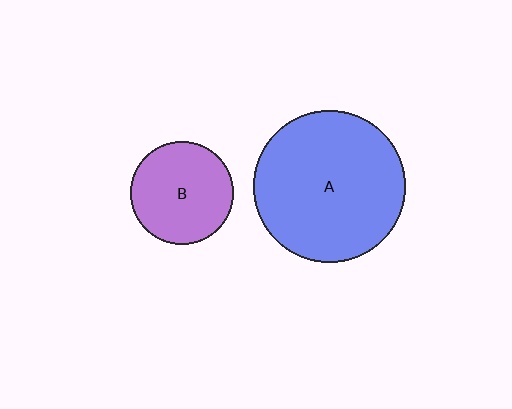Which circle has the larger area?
Circle A (blue).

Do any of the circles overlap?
No, none of the circles overlap.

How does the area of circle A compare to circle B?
Approximately 2.2 times.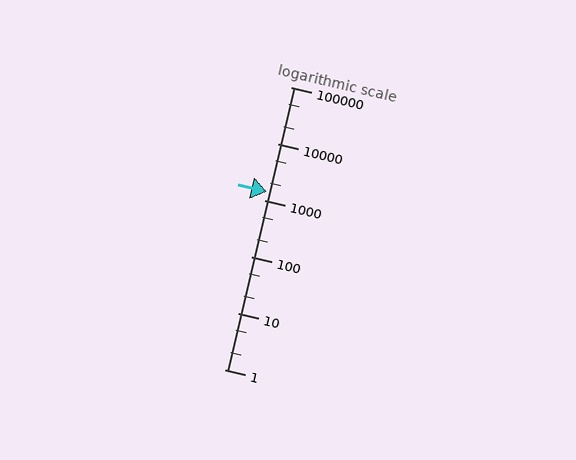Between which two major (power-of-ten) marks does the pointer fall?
The pointer is between 1000 and 10000.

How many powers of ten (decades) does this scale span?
The scale spans 5 decades, from 1 to 100000.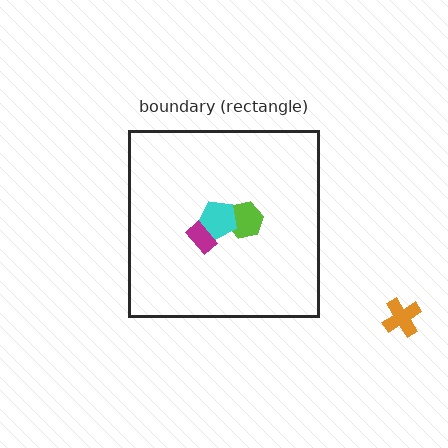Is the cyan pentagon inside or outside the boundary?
Inside.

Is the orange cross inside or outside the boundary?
Outside.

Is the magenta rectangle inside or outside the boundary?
Inside.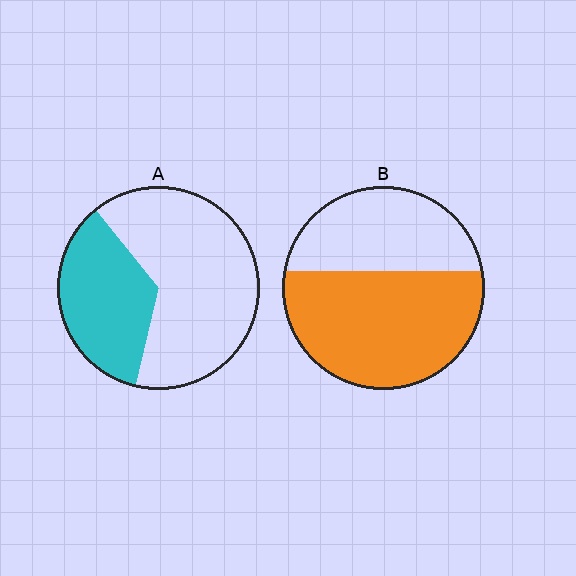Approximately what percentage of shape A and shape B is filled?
A is approximately 35% and B is approximately 60%.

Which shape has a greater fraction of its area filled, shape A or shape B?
Shape B.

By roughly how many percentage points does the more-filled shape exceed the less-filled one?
By roughly 25 percentage points (B over A).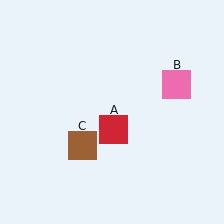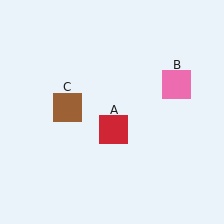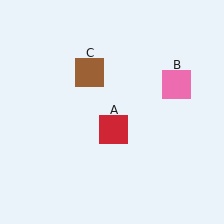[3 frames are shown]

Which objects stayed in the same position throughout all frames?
Red square (object A) and pink square (object B) remained stationary.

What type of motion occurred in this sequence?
The brown square (object C) rotated clockwise around the center of the scene.